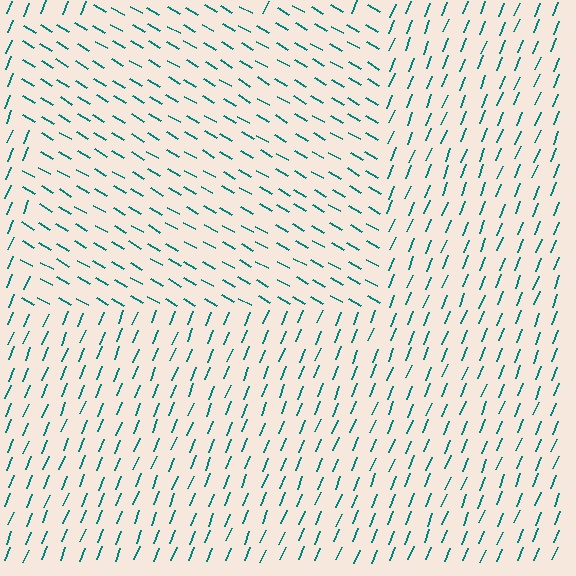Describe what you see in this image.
The image is filled with small teal line segments. A rectangle region in the image has lines oriented differently from the surrounding lines, creating a visible texture boundary.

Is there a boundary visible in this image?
Yes, there is a texture boundary formed by a change in line orientation.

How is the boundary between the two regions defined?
The boundary is defined purely by a change in line orientation (approximately 82 degrees difference). All lines are the same color and thickness.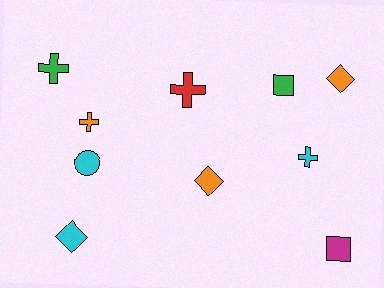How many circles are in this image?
There is 1 circle.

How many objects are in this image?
There are 10 objects.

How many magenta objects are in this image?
There is 1 magenta object.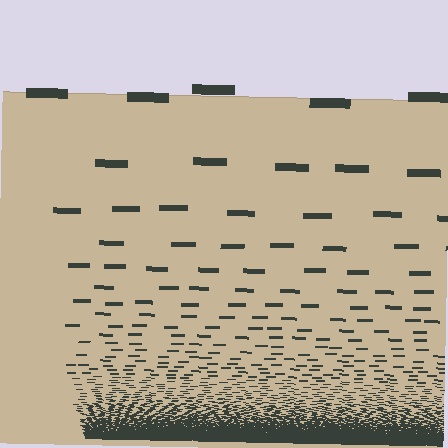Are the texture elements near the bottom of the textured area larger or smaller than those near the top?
Smaller. The gradient is inverted — elements near the bottom are smaller and denser.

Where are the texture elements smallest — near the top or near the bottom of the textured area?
Near the bottom.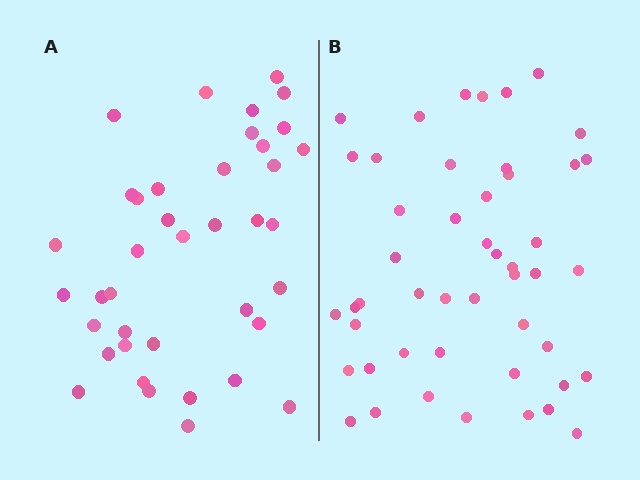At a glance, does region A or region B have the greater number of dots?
Region B (the right region) has more dots.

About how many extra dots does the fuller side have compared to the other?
Region B has roughly 8 or so more dots than region A.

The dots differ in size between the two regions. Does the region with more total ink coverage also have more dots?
No. Region A has more total ink coverage because its dots are larger, but region B actually contains more individual dots. Total area can be misleading — the number of items is what matters here.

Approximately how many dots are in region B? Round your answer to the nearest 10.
About 50 dots. (The exact count is 48, which rounds to 50.)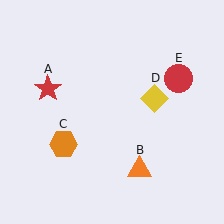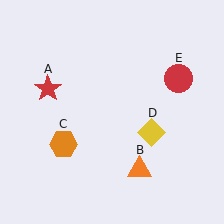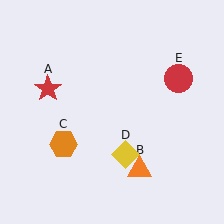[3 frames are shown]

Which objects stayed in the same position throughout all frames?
Red star (object A) and orange triangle (object B) and orange hexagon (object C) and red circle (object E) remained stationary.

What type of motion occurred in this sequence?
The yellow diamond (object D) rotated clockwise around the center of the scene.